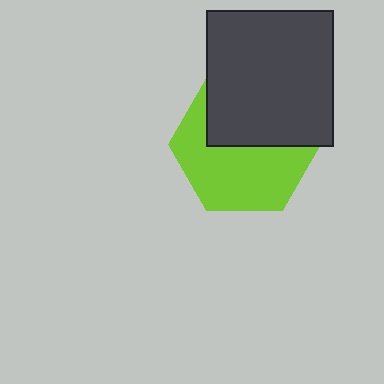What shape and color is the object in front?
The object in front is a dark gray rectangle.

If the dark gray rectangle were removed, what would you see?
You would see the complete lime hexagon.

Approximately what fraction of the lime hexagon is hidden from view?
Roughly 44% of the lime hexagon is hidden behind the dark gray rectangle.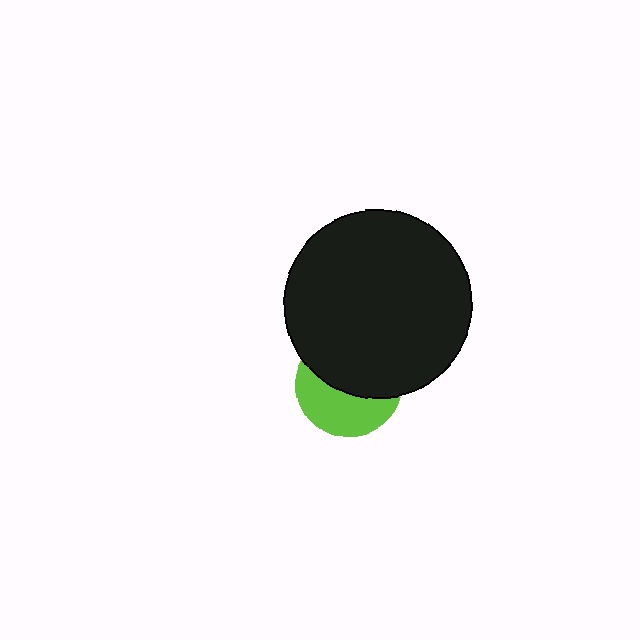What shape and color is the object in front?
The object in front is a black circle.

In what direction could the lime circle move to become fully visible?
The lime circle could move down. That would shift it out from behind the black circle entirely.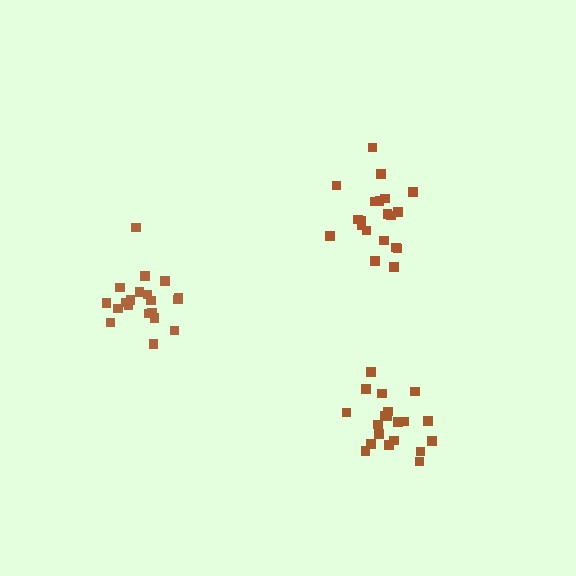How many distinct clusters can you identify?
There are 3 distinct clusters.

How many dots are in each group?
Group 1: 20 dots, Group 2: 20 dots, Group 3: 20 dots (60 total).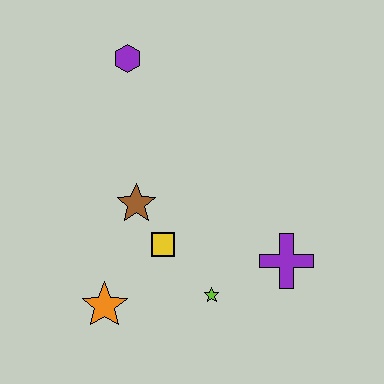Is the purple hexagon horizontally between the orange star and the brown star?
Yes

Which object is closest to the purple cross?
The lime star is closest to the purple cross.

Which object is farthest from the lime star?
The purple hexagon is farthest from the lime star.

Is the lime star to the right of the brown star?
Yes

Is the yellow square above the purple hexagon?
No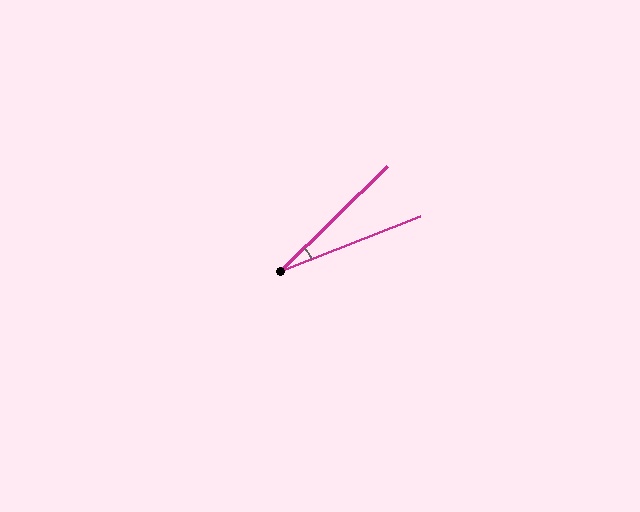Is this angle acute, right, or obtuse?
It is acute.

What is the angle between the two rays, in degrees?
Approximately 23 degrees.